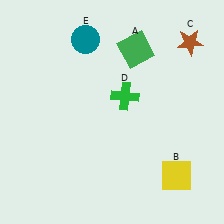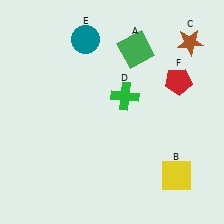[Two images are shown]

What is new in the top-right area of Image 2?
A red pentagon (F) was added in the top-right area of Image 2.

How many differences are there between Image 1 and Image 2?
There is 1 difference between the two images.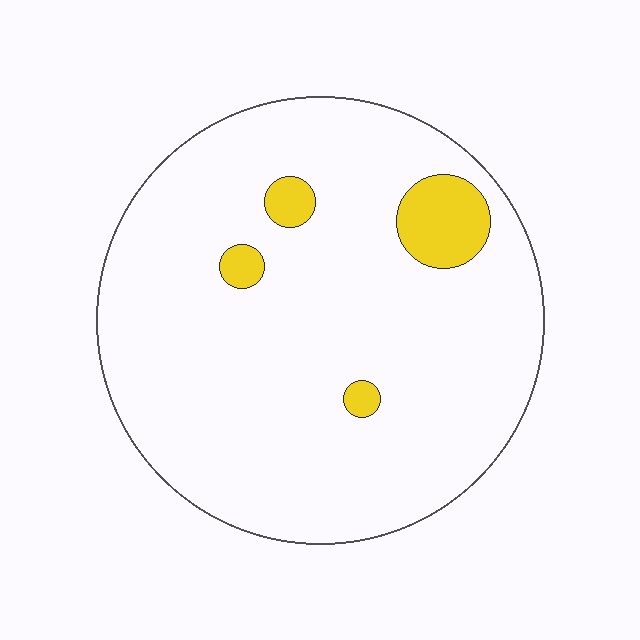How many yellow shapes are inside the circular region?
4.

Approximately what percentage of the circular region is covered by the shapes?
Approximately 10%.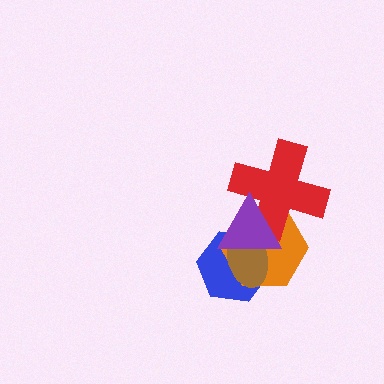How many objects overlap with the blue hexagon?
3 objects overlap with the blue hexagon.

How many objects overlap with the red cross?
2 objects overlap with the red cross.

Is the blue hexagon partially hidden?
Yes, it is partially covered by another shape.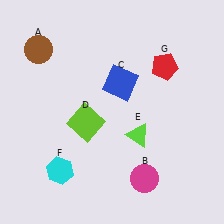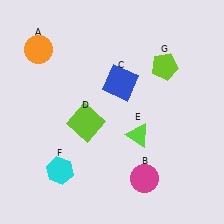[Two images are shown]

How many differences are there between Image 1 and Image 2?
There are 2 differences between the two images.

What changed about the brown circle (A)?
In Image 1, A is brown. In Image 2, it changed to orange.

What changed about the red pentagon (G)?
In Image 1, G is red. In Image 2, it changed to lime.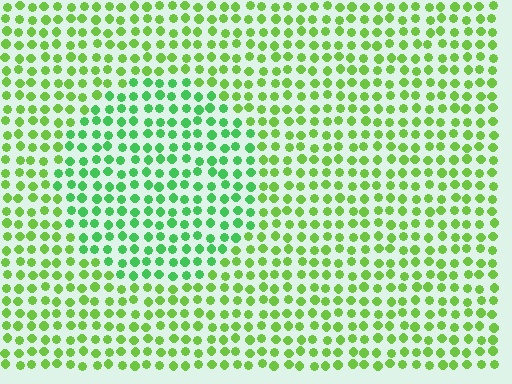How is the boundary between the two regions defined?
The boundary is defined purely by a slight shift in hue (about 29 degrees). Spacing, size, and orientation are identical on both sides.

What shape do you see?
I see a circle.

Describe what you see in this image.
The image is filled with small lime elements in a uniform arrangement. A circle-shaped region is visible where the elements are tinted to a slightly different hue, forming a subtle color boundary.